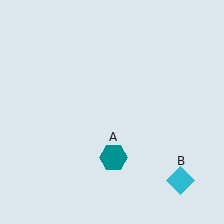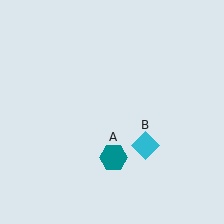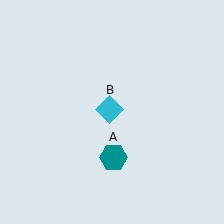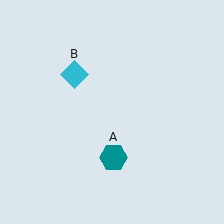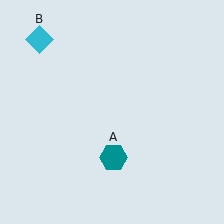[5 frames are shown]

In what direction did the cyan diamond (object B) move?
The cyan diamond (object B) moved up and to the left.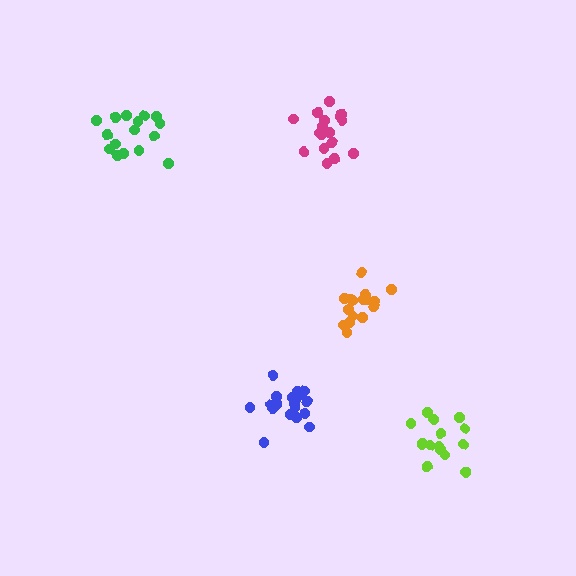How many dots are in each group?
Group 1: 19 dots, Group 2: 15 dots, Group 3: 16 dots, Group 4: 16 dots, Group 5: 17 dots (83 total).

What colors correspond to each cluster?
The clusters are colored: blue, lime, orange, green, magenta.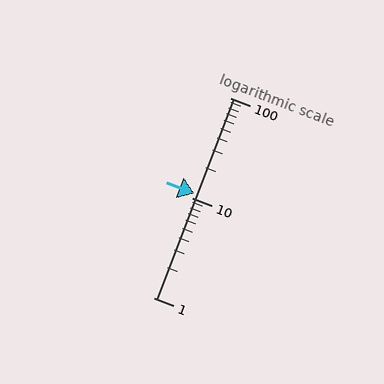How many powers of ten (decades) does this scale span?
The scale spans 2 decades, from 1 to 100.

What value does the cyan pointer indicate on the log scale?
The pointer indicates approximately 11.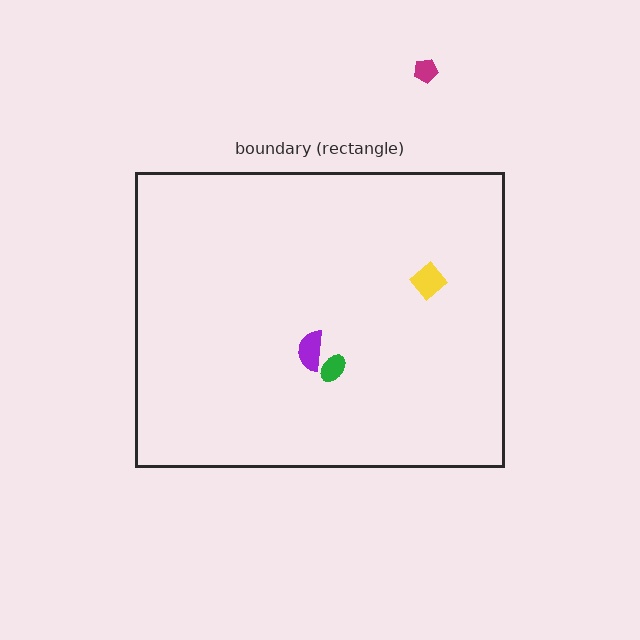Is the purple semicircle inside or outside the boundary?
Inside.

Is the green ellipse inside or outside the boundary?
Inside.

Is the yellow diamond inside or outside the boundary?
Inside.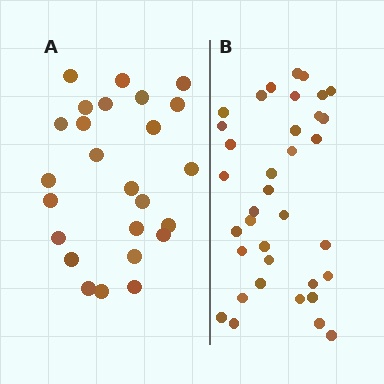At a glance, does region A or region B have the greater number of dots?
Region B (the right region) has more dots.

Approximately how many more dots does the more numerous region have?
Region B has roughly 12 or so more dots than region A.